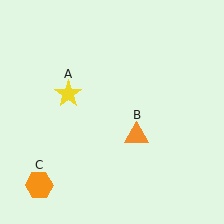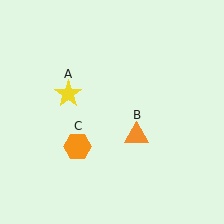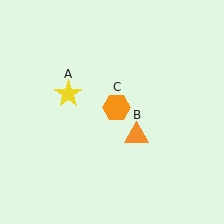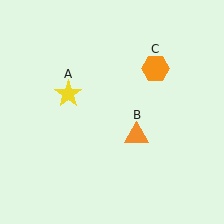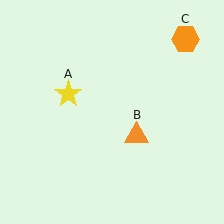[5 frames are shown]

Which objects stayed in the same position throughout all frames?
Yellow star (object A) and orange triangle (object B) remained stationary.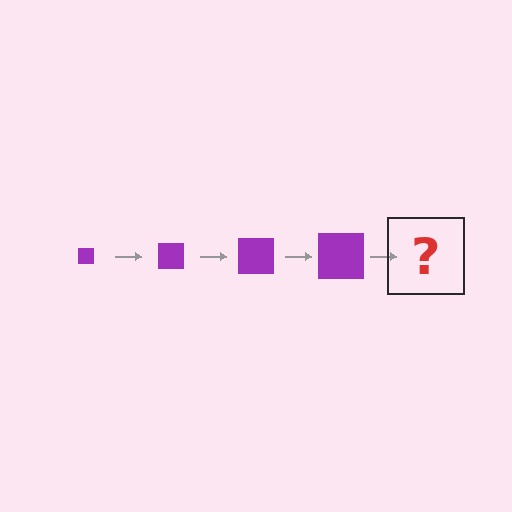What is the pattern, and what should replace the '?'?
The pattern is that the square gets progressively larger each step. The '?' should be a purple square, larger than the previous one.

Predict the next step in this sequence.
The next step is a purple square, larger than the previous one.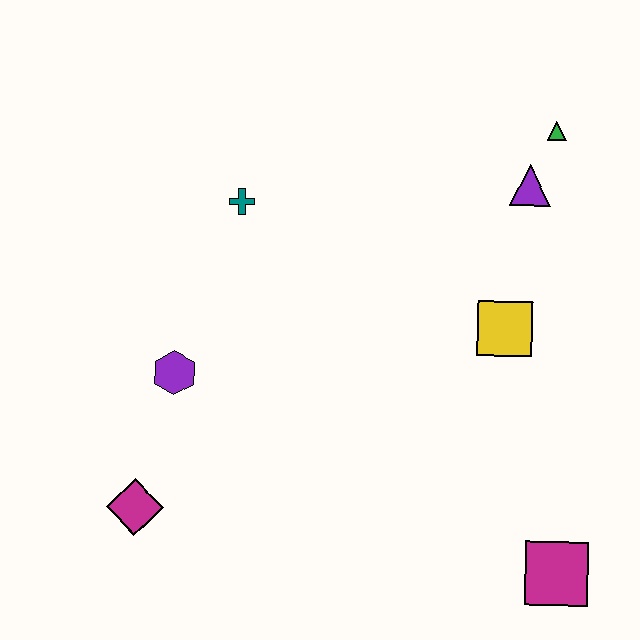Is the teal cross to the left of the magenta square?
Yes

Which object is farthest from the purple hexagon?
The green triangle is farthest from the purple hexagon.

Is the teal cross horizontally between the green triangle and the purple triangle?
No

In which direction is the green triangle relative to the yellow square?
The green triangle is above the yellow square.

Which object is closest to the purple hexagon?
The magenta diamond is closest to the purple hexagon.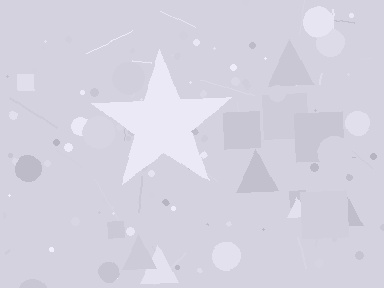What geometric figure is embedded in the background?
A star is embedded in the background.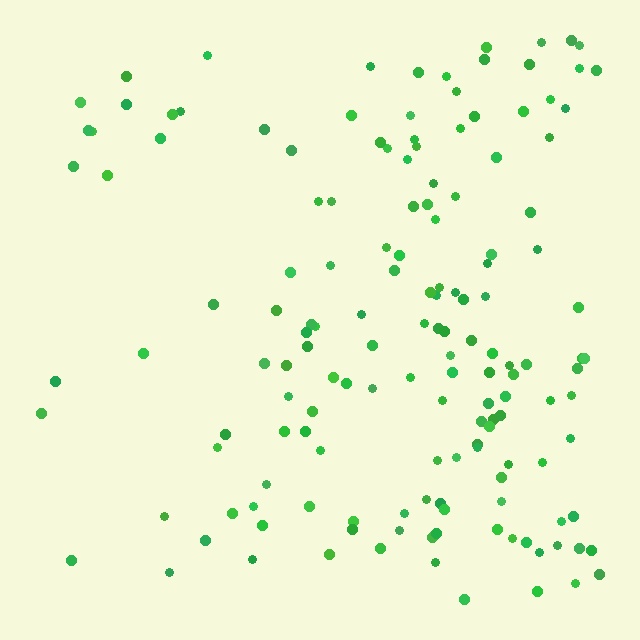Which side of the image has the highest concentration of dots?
The right.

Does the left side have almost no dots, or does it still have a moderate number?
Still a moderate number, just noticeably fewer than the right.